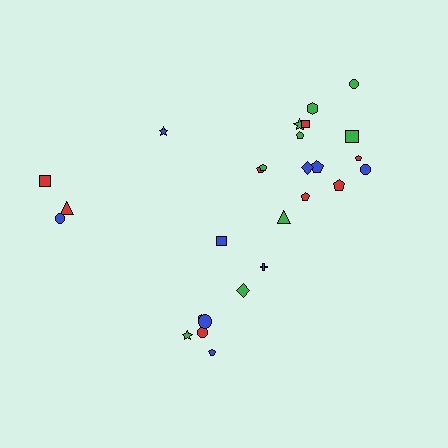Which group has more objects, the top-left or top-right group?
The top-right group.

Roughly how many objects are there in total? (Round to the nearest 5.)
Roughly 25 objects in total.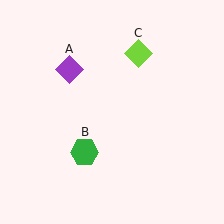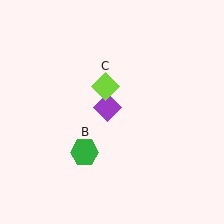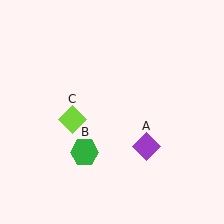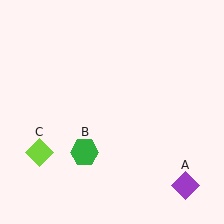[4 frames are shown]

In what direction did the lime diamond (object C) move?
The lime diamond (object C) moved down and to the left.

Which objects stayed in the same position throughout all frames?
Green hexagon (object B) remained stationary.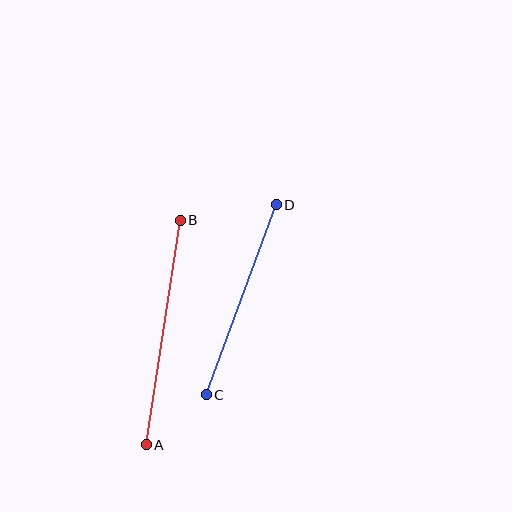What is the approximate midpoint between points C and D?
The midpoint is at approximately (241, 300) pixels.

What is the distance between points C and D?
The distance is approximately 202 pixels.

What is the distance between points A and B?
The distance is approximately 227 pixels.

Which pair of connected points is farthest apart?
Points A and B are farthest apart.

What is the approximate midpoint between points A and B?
The midpoint is at approximately (163, 332) pixels.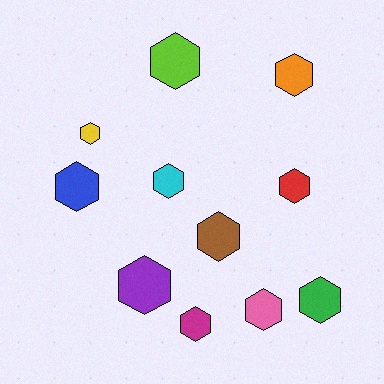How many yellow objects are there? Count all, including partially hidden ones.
There is 1 yellow object.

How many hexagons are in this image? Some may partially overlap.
There are 11 hexagons.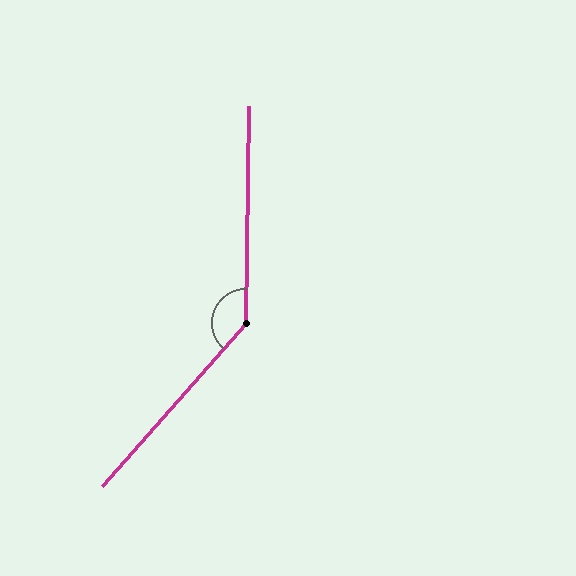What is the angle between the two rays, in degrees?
Approximately 139 degrees.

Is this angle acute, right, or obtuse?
It is obtuse.